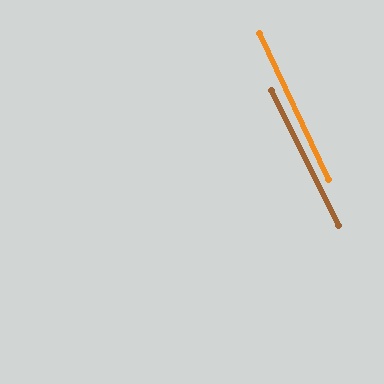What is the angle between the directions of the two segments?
Approximately 1 degree.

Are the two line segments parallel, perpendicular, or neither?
Parallel — their directions differ by only 0.9°.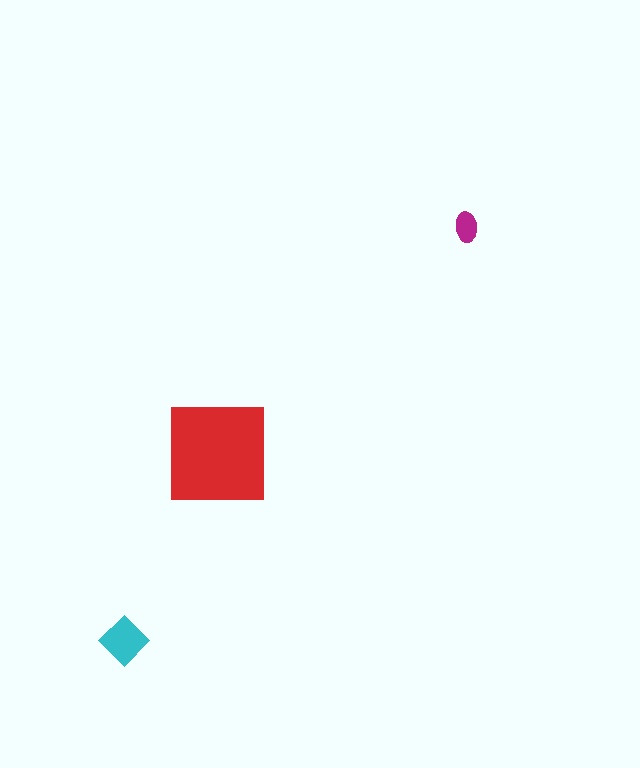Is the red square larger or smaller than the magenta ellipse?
Larger.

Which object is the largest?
The red square.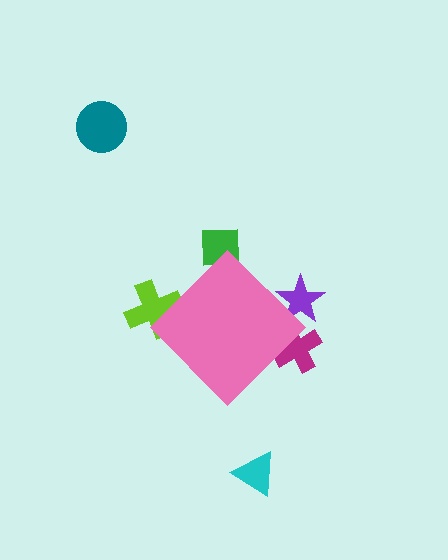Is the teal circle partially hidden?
No, the teal circle is fully visible.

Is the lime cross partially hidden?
Yes, the lime cross is partially hidden behind the pink diamond.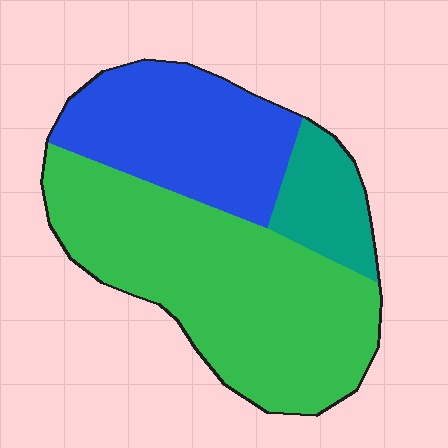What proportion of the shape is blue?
Blue takes up about one third (1/3) of the shape.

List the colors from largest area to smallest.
From largest to smallest: green, blue, teal.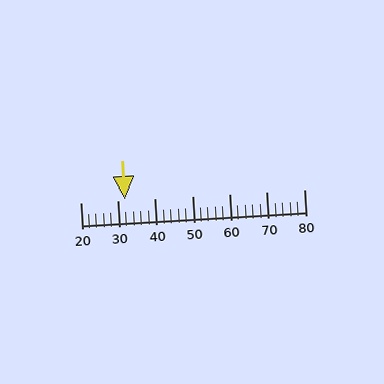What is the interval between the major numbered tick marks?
The major tick marks are spaced 10 units apart.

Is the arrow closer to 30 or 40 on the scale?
The arrow is closer to 30.